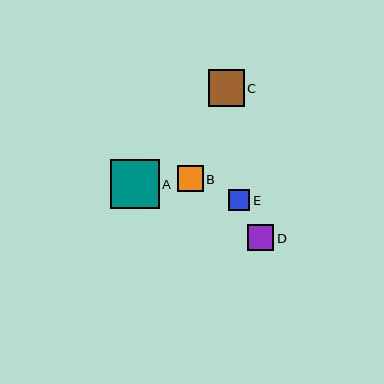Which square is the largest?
Square A is the largest with a size of approximately 49 pixels.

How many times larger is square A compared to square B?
Square A is approximately 1.9 times the size of square B.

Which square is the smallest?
Square E is the smallest with a size of approximately 21 pixels.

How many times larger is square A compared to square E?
Square A is approximately 2.3 times the size of square E.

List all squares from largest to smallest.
From largest to smallest: A, C, D, B, E.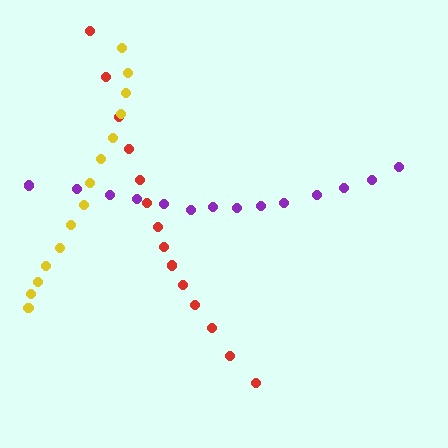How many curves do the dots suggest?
There are 3 distinct paths.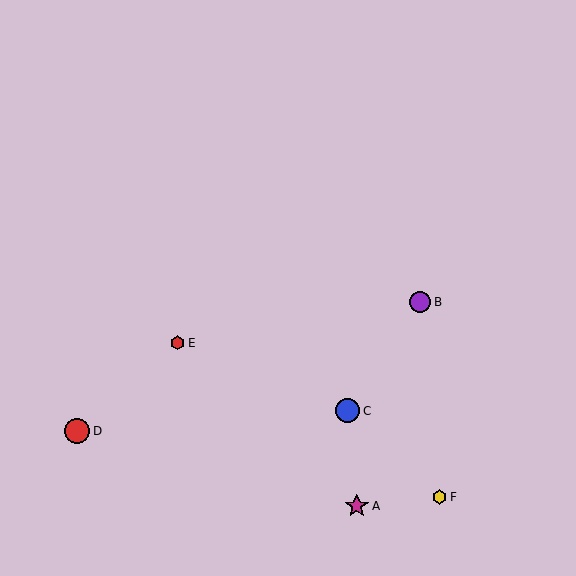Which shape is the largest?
The red circle (labeled D) is the largest.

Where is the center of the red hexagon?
The center of the red hexagon is at (178, 343).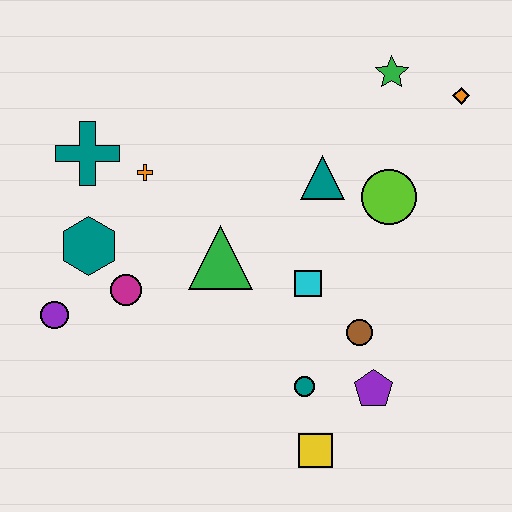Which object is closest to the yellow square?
The teal circle is closest to the yellow square.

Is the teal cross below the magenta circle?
No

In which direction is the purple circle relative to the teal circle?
The purple circle is to the left of the teal circle.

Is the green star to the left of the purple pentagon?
No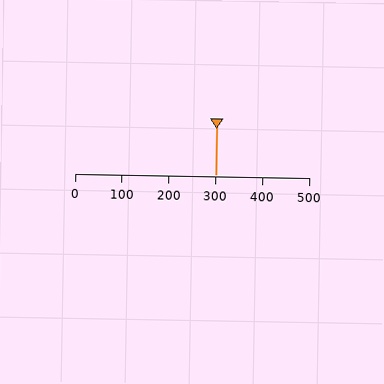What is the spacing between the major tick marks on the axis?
The major ticks are spaced 100 apart.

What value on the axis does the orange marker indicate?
The marker indicates approximately 300.